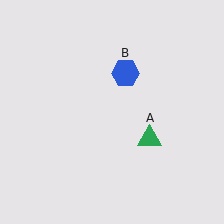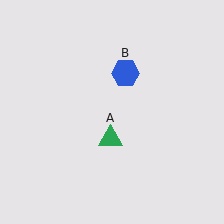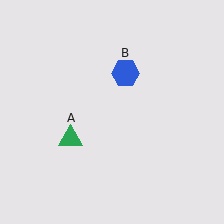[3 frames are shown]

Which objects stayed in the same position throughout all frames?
Blue hexagon (object B) remained stationary.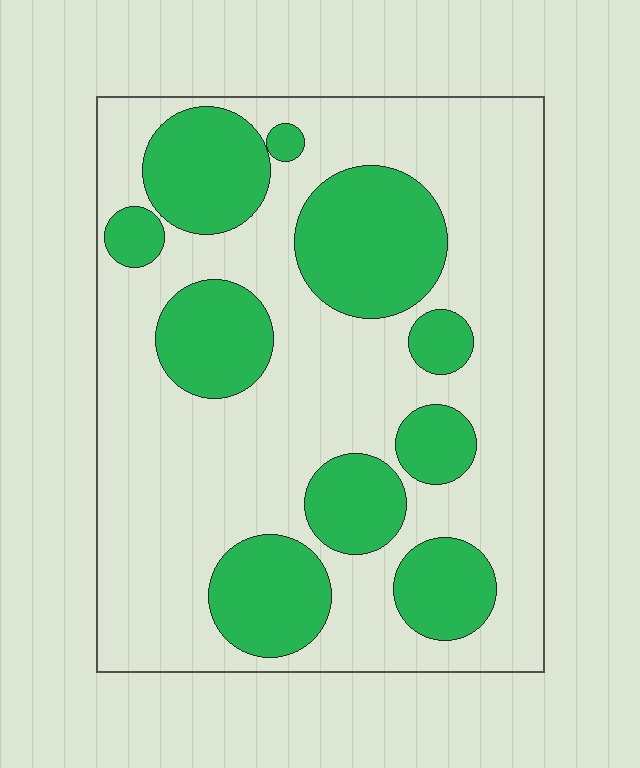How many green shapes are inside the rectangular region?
10.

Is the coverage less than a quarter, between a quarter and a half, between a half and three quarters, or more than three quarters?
Between a quarter and a half.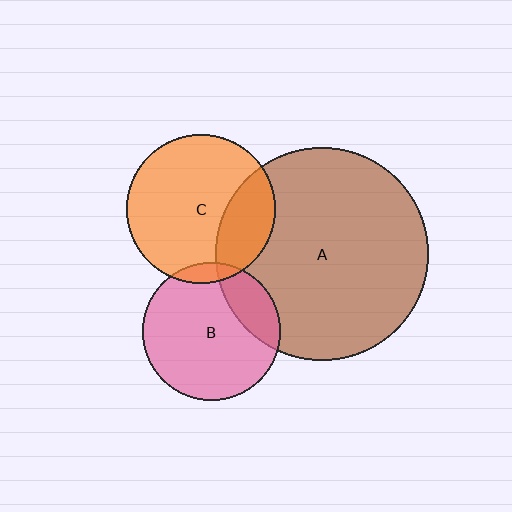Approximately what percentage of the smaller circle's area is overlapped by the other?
Approximately 25%.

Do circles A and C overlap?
Yes.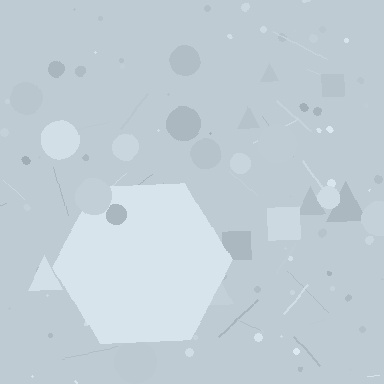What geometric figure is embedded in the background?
A hexagon is embedded in the background.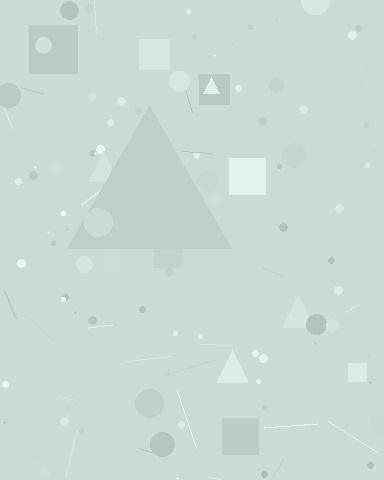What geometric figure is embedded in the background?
A triangle is embedded in the background.